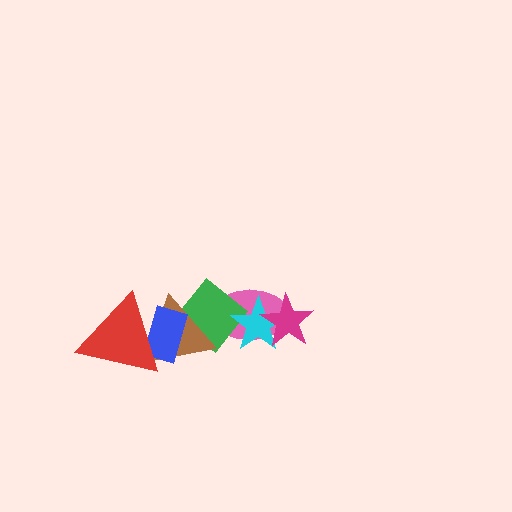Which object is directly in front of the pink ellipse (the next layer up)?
The green diamond is directly in front of the pink ellipse.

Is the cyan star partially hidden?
Yes, it is partially covered by another shape.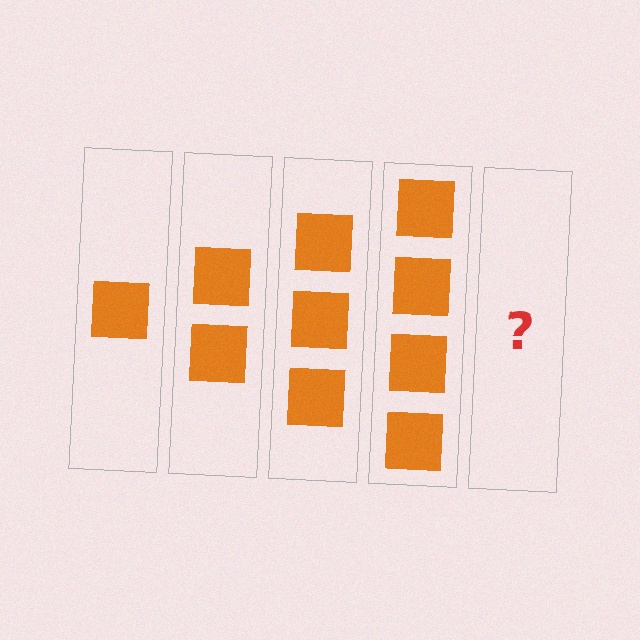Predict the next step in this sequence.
The next step is 5 squares.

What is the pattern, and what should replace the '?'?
The pattern is that each step adds one more square. The '?' should be 5 squares.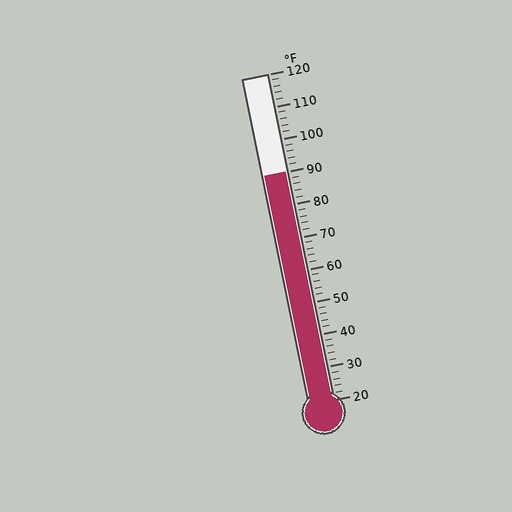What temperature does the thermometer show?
The thermometer shows approximately 90°F.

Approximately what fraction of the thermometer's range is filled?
The thermometer is filled to approximately 70% of its range.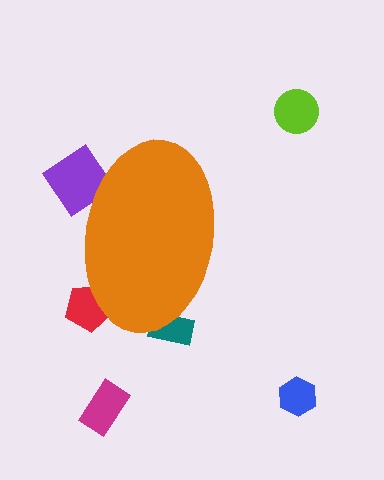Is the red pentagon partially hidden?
Yes, the red pentagon is partially hidden behind the orange ellipse.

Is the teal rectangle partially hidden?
Yes, the teal rectangle is partially hidden behind the orange ellipse.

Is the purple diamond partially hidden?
Yes, the purple diamond is partially hidden behind the orange ellipse.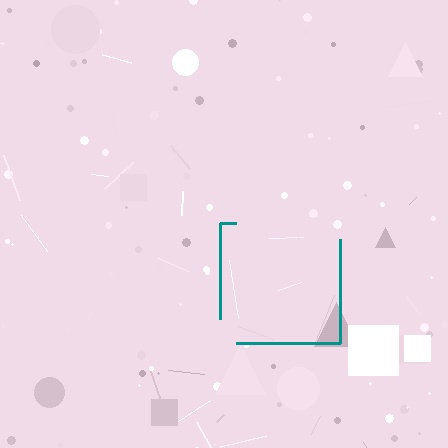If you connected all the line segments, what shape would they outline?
They would outline a square.